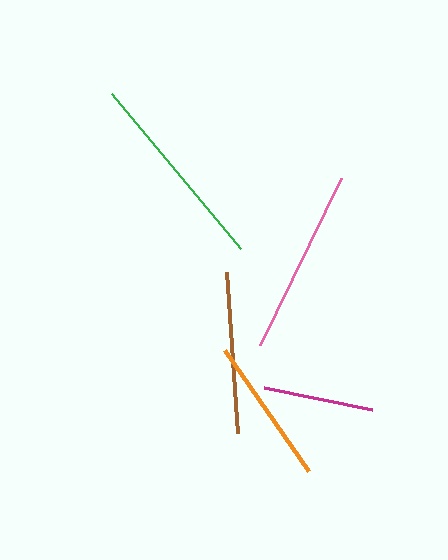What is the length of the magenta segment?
The magenta segment is approximately 110 pixels long.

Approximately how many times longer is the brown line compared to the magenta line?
The brown line is approximately 1.5 times the length of the magenta line.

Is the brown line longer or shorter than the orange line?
The brown line is longer than the orange line.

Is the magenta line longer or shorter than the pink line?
The pink line is longer than the magenta line.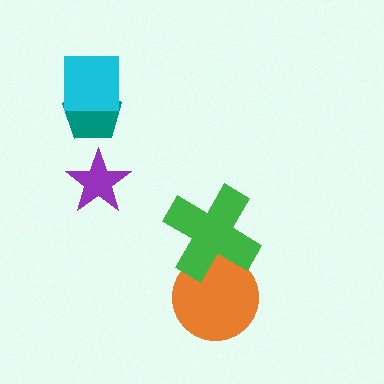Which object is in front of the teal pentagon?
The cyan square is in front of the teal pentagon.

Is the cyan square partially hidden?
No, no other shape covers it.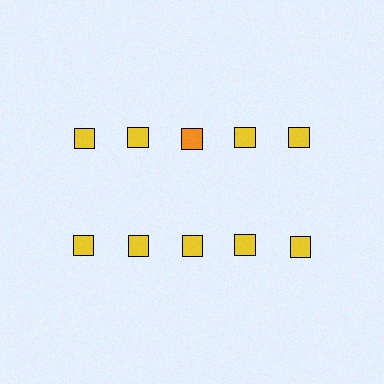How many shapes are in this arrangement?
There are 10 shapes arranged in a grid pattern.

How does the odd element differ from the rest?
It has a different color: orange instead of yellow.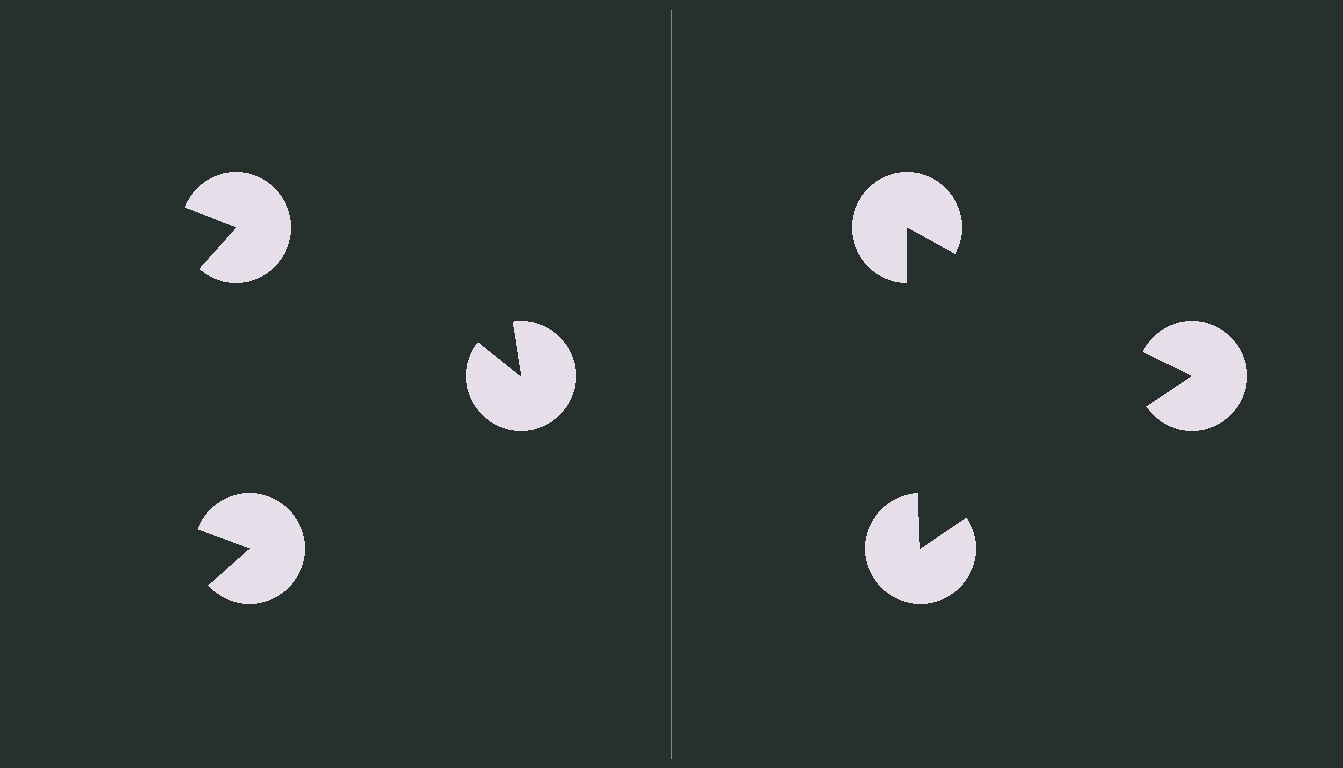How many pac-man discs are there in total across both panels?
6 — 3 on each side.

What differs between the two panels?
The pac-man discs are positioned identically on both sides; only the wedge orientations differ. On the right they align to a triangle; on the left they are misaligned.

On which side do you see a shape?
An illusory triangle appears on the right side. On the left side the wedge cuts are rotated, so no coherent shape forms.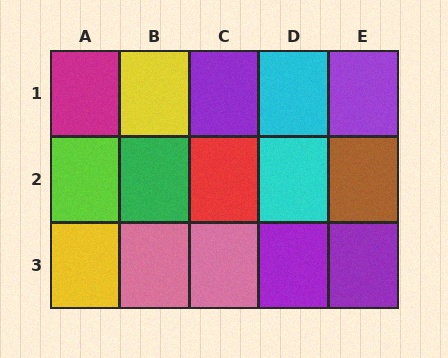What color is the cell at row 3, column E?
Purple.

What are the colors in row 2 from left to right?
Lime, green, red, cyan, brown.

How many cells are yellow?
2 cells are yellow.